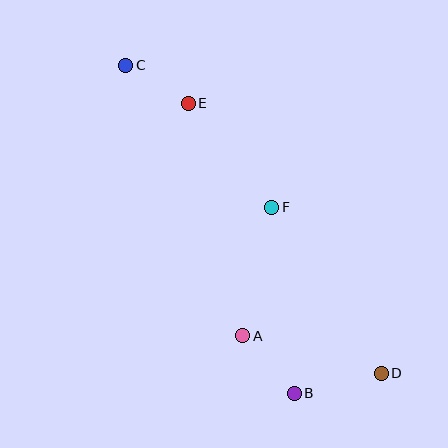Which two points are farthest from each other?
Points C and D are farthest from each other.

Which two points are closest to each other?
Points C and E are closest to each other.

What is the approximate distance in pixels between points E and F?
The distance between E and F is approximately 133 pixels.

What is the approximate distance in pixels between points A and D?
The distance between A and D is approximately 143 pixels.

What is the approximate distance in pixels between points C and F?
The distance between C and F is approximately 203 pixels.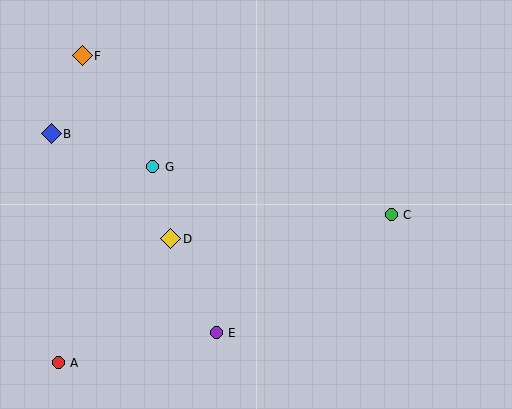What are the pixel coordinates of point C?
Point C is at (391, 215).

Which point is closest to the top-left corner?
Point F is closest to the top-left corner.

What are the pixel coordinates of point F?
Point F is at (82, 56).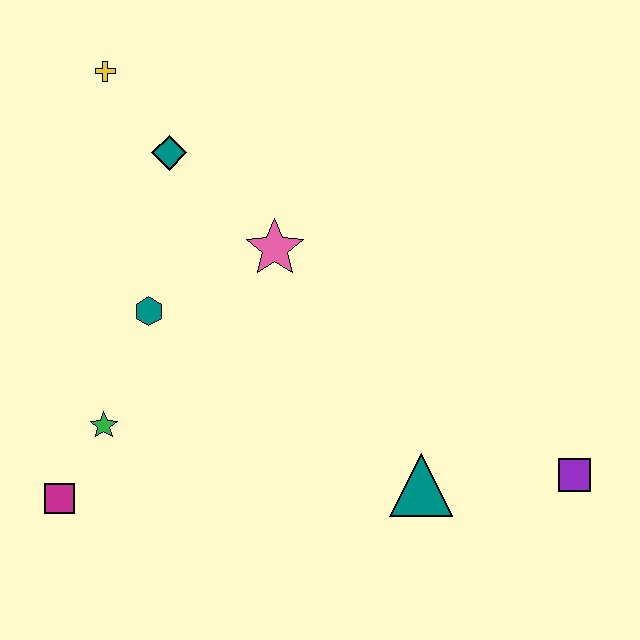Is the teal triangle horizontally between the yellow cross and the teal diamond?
No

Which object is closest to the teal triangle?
The purple square is closest to the teal triangle.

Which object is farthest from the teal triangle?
The yellow cross is farthest from the teal triangle.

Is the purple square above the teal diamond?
No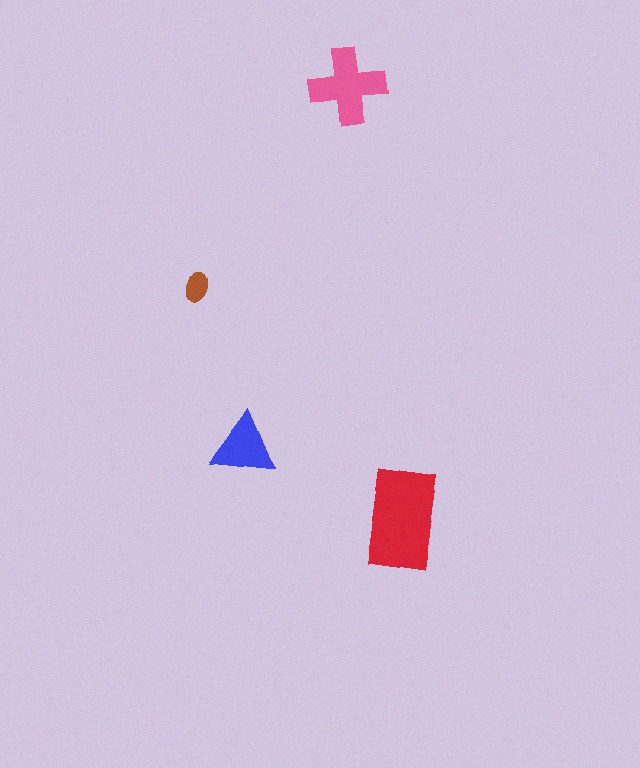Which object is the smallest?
The brown ellipse.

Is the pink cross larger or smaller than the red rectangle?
Smaller.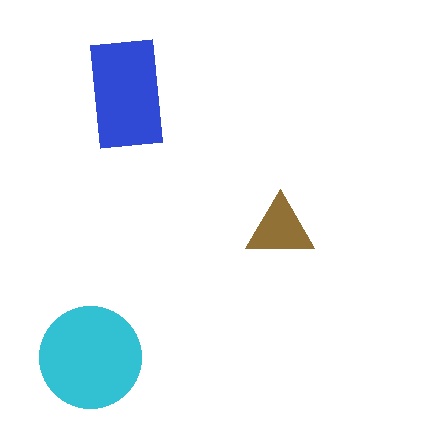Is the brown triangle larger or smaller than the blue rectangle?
Smaller.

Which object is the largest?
The cyan circle.